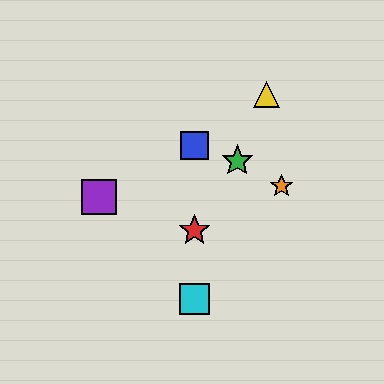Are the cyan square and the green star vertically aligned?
No, the cyan square is at x≈194 and the green star is at x≈237.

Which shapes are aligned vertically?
The red star, the blue square, the cyan square are aligned vertically.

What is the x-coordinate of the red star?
The red star is at x≈194.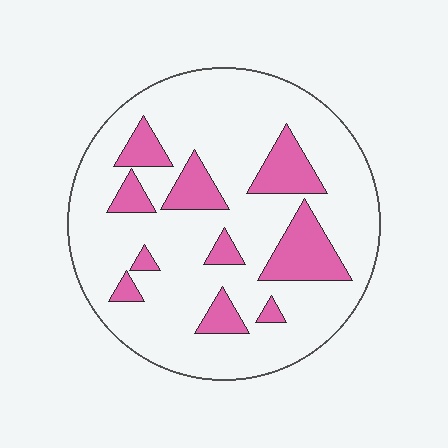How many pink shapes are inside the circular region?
10.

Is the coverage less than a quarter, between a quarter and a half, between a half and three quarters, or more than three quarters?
Less than a quarter.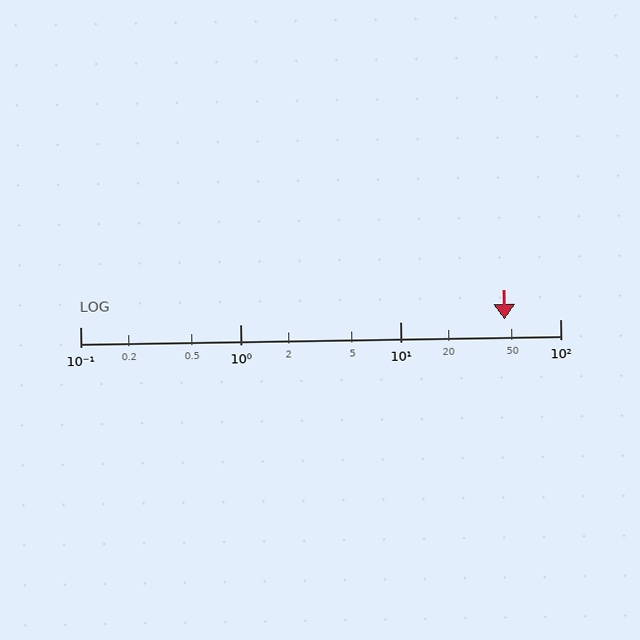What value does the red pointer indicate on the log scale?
The pointer indicates approximately 45.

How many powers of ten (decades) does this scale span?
The scale spans 3 decades, from 0.1 to 100.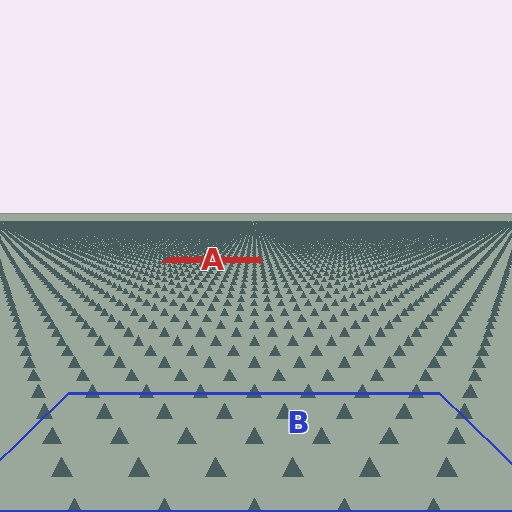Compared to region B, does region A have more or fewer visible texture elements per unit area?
Region A has more texture elements per unit area — they are packed more densely because it is farther away.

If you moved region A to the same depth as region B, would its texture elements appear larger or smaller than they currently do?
They would appear larger. At a closer depth, the same texture elements are projected at a bigger on-screen size.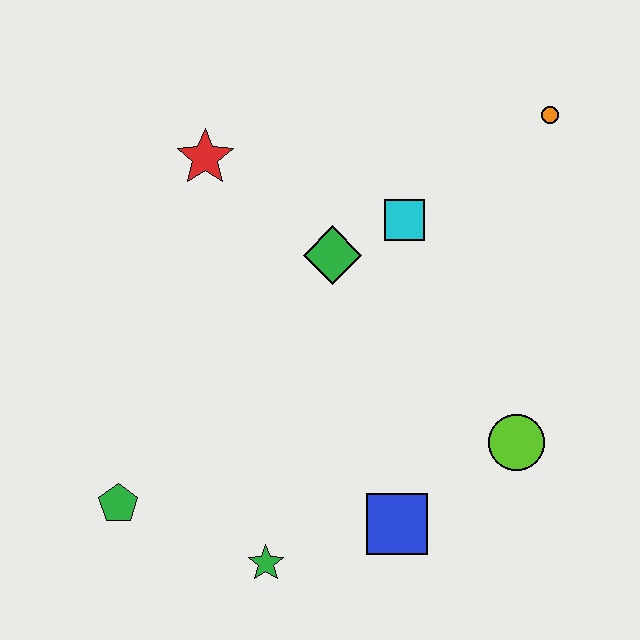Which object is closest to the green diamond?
The cyan square is closest to the green diamond.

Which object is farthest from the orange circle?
The green pentagon is farthest from the orange circle.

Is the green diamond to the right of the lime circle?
No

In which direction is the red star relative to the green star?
The red star is above the green star.